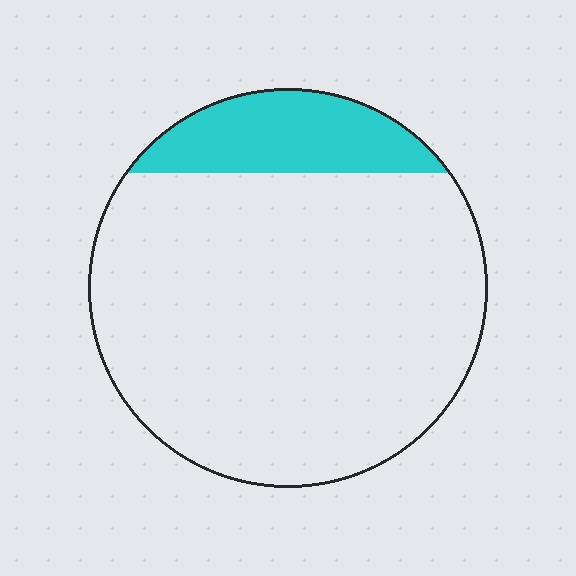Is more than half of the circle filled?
No.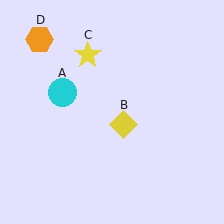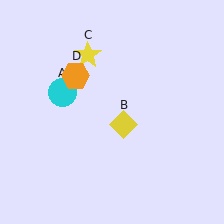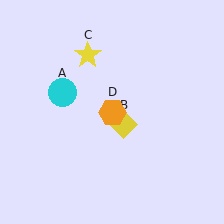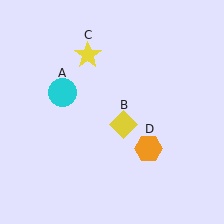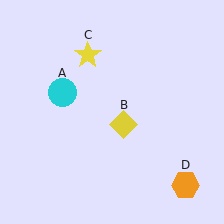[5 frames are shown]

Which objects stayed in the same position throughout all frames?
Cyan circle (object A) and yellow diamond (object B) and yellow star (object C) remained stationary.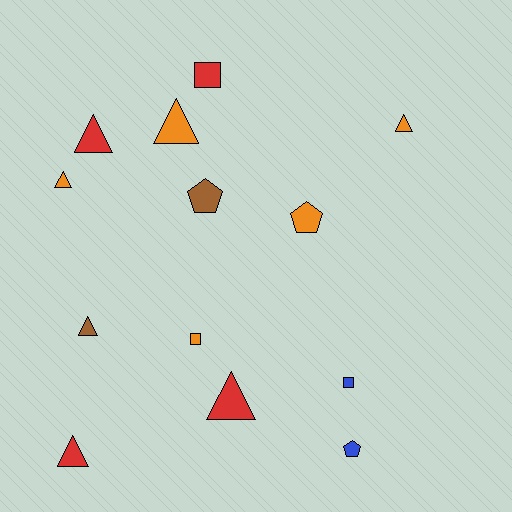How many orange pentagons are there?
There is 1 orange pentagon.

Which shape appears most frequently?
Triangle, with 7 objects.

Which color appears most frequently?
Orange, with 5 objects.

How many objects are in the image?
There are 13 objects.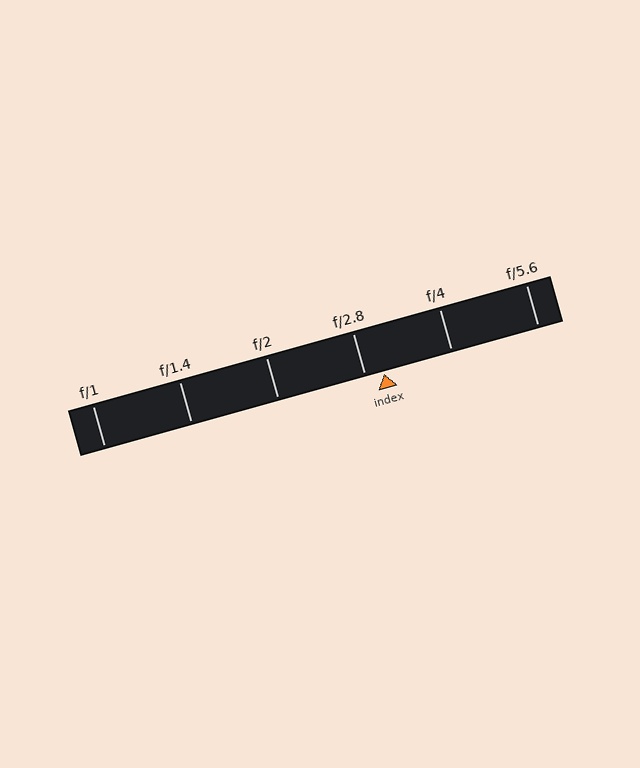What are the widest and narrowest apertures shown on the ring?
The widest aperture shown is f/1 and the narrowest is f/5.6.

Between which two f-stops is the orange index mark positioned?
The index mark is between f/2.8 and f/4.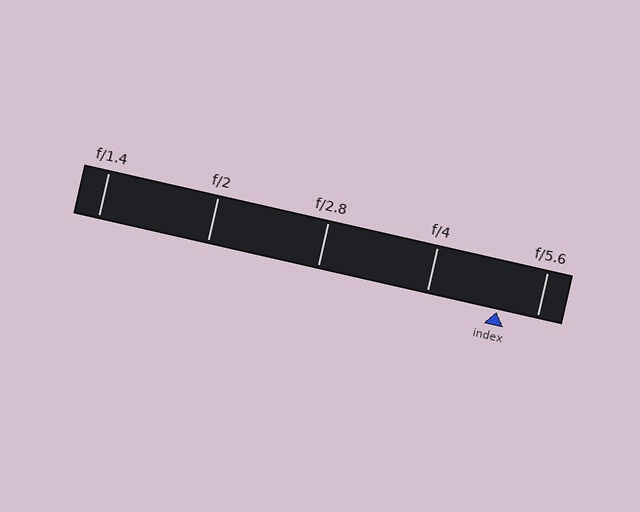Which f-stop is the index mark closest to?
The index mark is closest to f/5.6.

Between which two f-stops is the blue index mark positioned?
The index mark is between f/4 and f/5.6.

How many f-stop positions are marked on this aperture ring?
There are 5 f-stop positions marked.